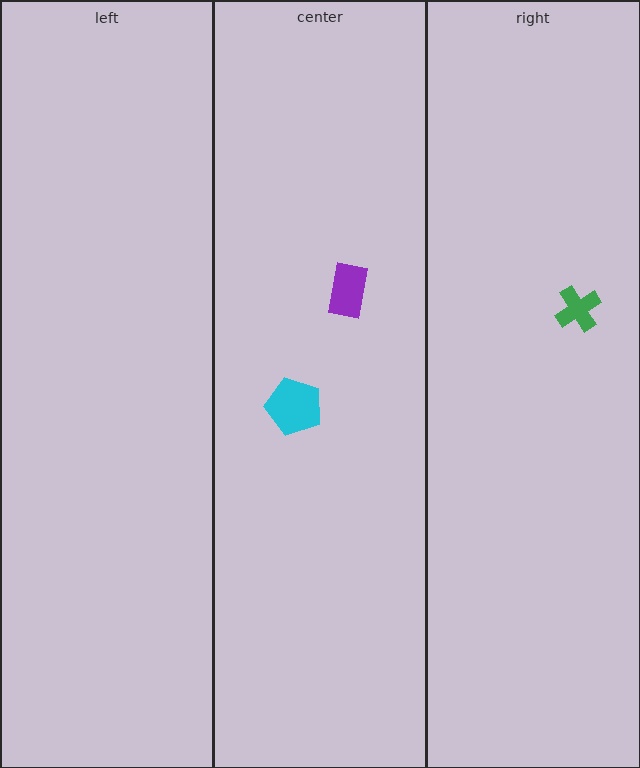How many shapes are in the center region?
2.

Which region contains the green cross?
The right region.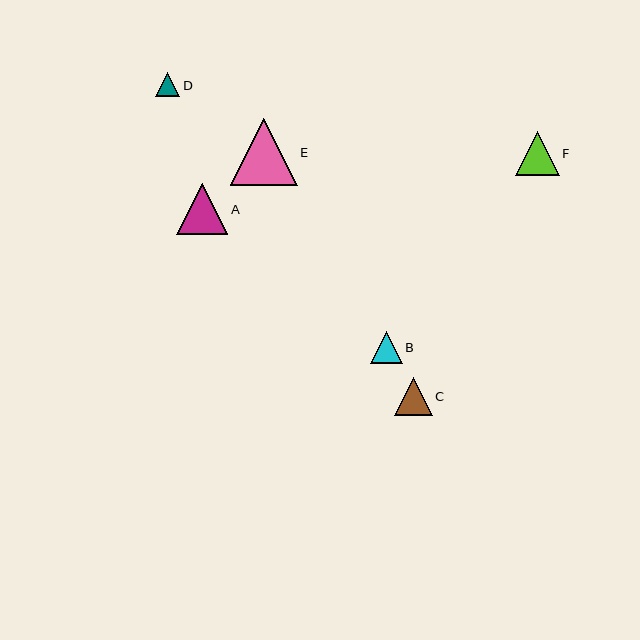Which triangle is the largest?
Triangle E is the largest with a size of approximately 67 pixels.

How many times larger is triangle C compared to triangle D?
Triangle C is approximately 1.6 times the size of triangle D.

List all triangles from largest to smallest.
From largest to smallest: E, A, F, C, B, D.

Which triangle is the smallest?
Triangle D is the smallest with a size of approximately 24 pixels.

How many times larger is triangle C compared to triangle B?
Triangle C is approximately 1.2 times the size of triangle B.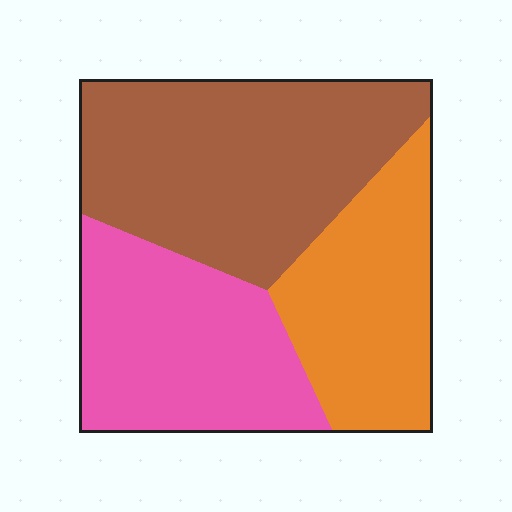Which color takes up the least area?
Orange, at roughly 25%.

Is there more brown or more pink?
Brown.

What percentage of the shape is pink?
Pink covers around 30% of the shape.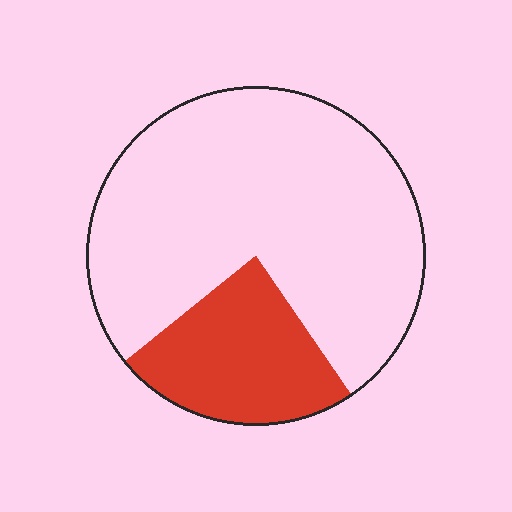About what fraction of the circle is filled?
About one quarter (1/4).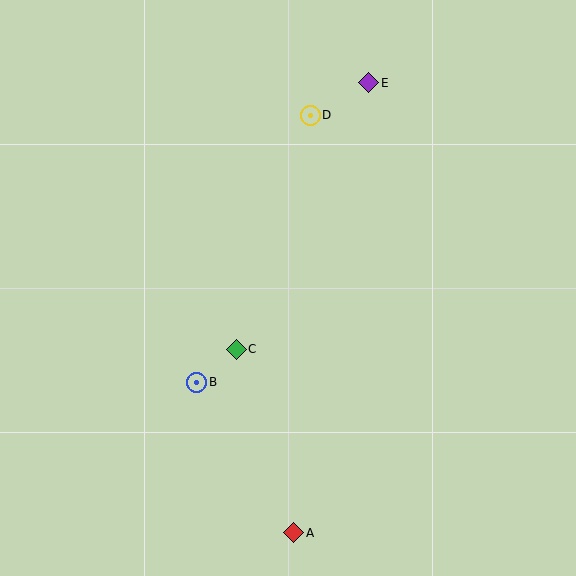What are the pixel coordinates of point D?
Point D is at (310, 115).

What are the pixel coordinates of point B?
Point B is at (196, 382).